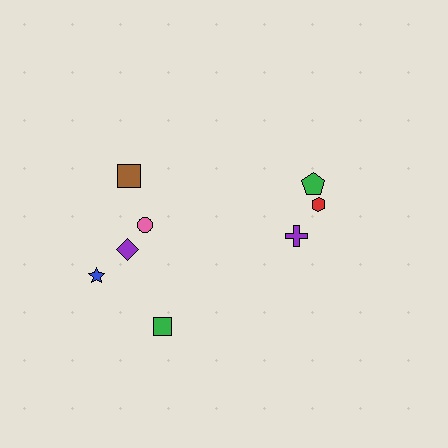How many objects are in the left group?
There are 5 objects.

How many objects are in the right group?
There are 3 objects.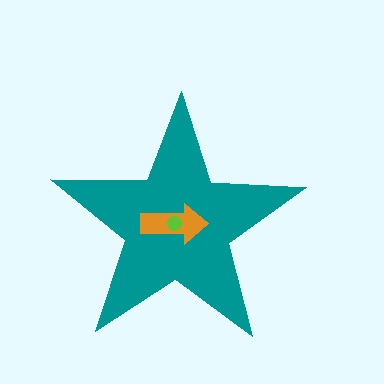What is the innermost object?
The lime circle.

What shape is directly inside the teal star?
The orange arrow.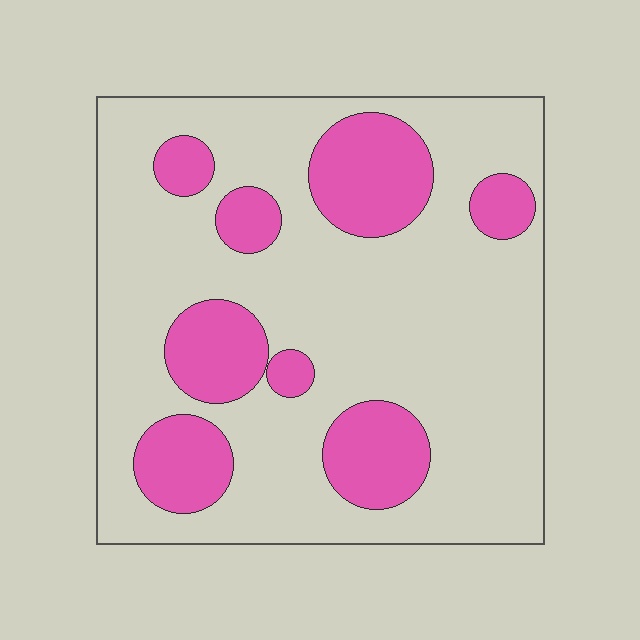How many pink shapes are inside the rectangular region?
8.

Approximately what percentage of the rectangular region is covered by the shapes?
Approximately 25%.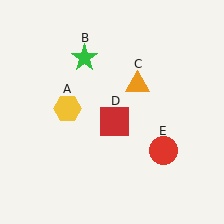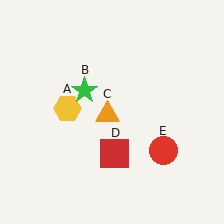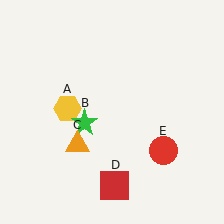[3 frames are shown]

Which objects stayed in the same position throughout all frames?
Yellow hexagon (object A) and red circle (object E) remained stationary.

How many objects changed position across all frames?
3 objects changed position: green star (object B), orange triangle (object C), red square (object D).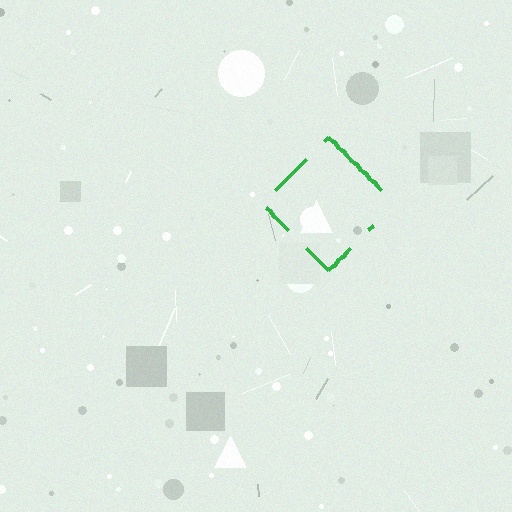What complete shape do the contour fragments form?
The contour fragments form a diamond.